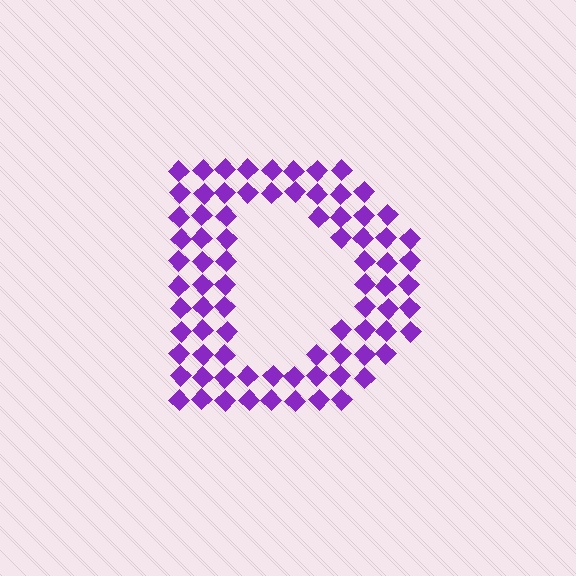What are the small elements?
The small elements are diamonds.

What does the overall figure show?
The overall figure shows the letter D.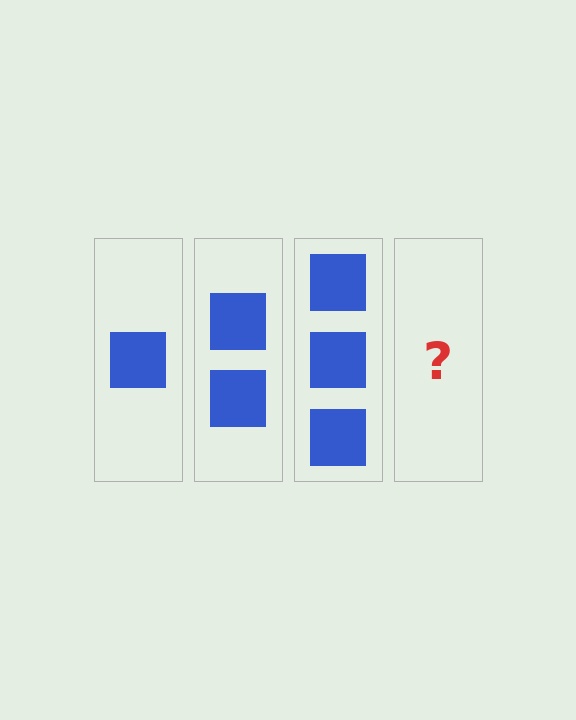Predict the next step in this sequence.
The next step is 4 squares.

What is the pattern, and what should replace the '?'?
The pattern is that each step adds one more square. The '?' should be 4 squares.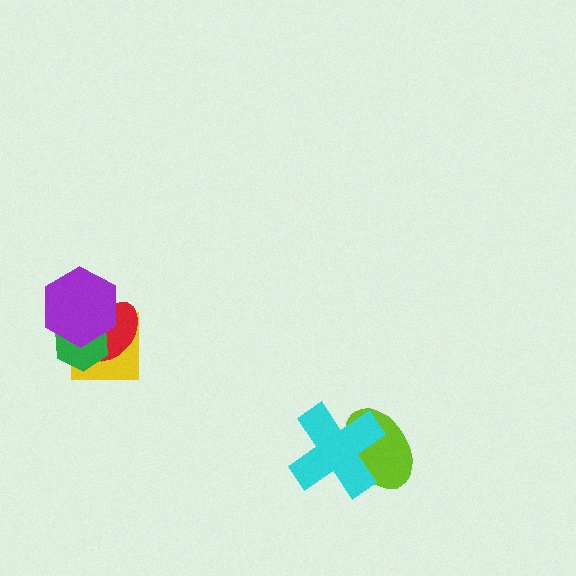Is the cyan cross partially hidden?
No, no other shape covers it.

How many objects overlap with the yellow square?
3 objects overlap with the yellow square.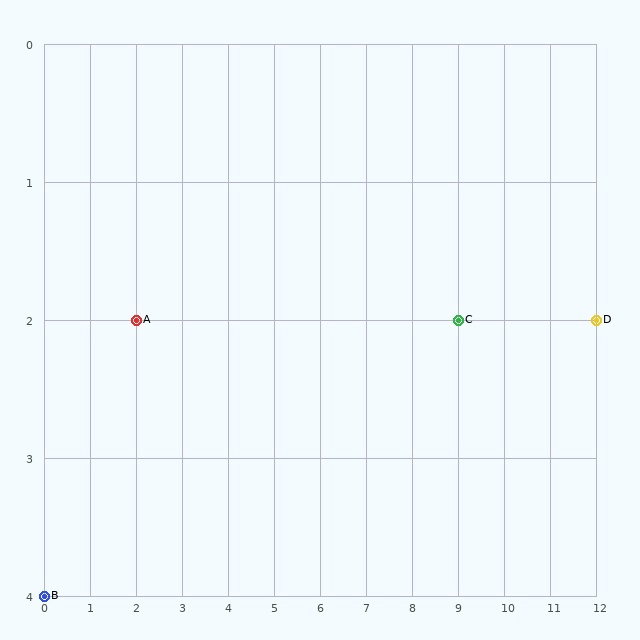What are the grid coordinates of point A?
Point A is at grid coordinates (2, 2).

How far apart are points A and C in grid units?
Points A and C are 7 columns apart.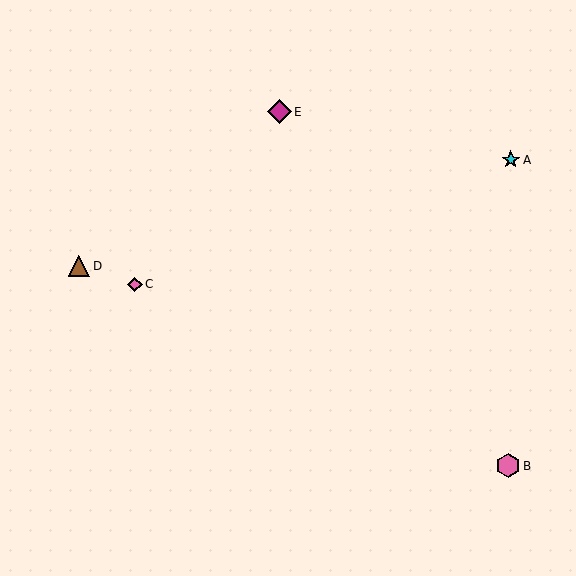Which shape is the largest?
The pink hexagon (labeled B) is the largest.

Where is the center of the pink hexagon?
The center of the pink hexagon is at (508, 466).